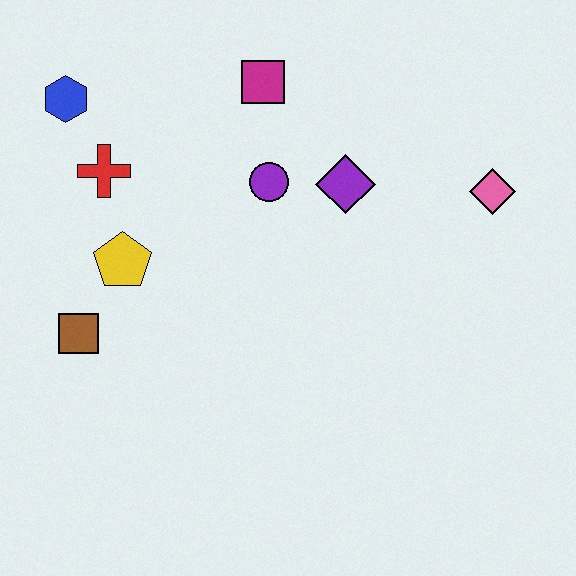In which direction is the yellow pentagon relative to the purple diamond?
The yellow pentagon is to the left of the purple diamond.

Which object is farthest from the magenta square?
The brown square is farthest from the magenta square.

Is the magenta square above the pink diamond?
Yes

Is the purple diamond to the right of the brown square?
Yes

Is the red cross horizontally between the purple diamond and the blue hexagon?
Yes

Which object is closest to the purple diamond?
The purple circle is closest to the purple diamond.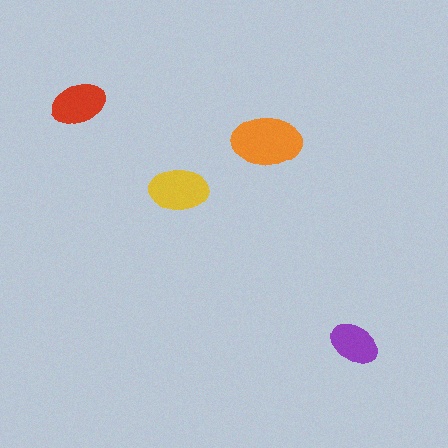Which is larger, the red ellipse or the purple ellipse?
The red one.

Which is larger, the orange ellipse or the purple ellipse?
The orange one.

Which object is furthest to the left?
The red ellipse is leftmost.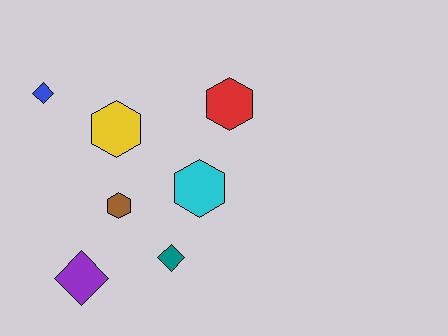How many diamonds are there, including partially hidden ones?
There are 3 diamonds.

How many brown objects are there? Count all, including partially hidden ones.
There is 1 brown object.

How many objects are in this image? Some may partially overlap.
There are 7 objects.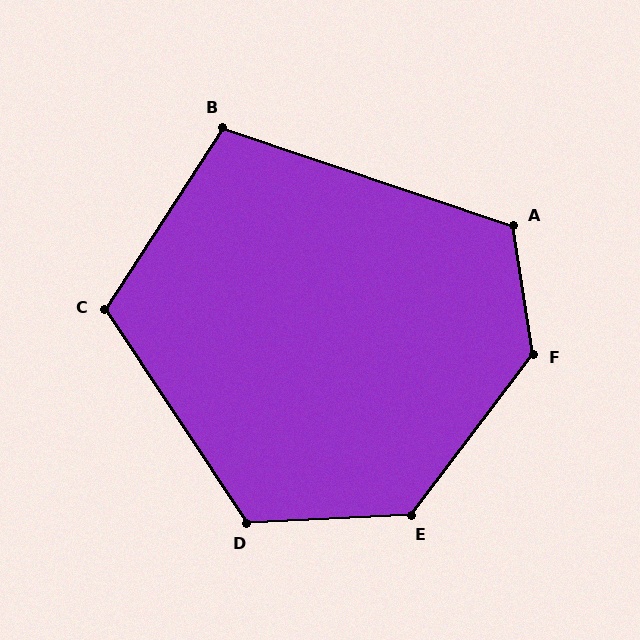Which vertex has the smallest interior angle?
B, at approximately 104 degrees.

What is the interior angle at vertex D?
Approximately 121 degrees (obtuse).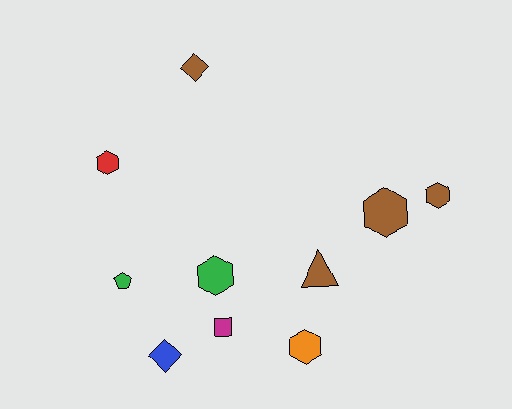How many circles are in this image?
There are no circles.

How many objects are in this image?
There are 10 objects.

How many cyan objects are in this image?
There are no cyan objects.